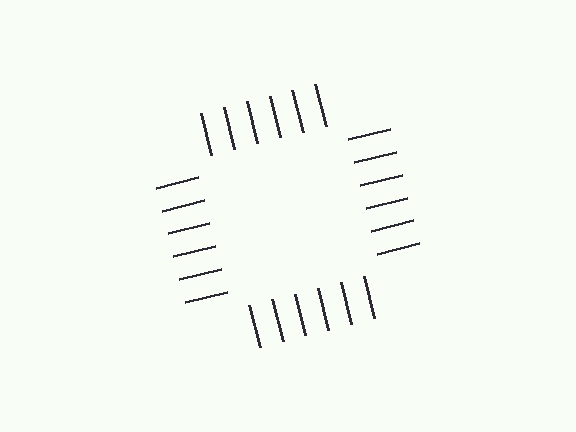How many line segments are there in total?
24 — 6 along each of the 4 edges.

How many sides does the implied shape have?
4 sides — the line-ends trace a square.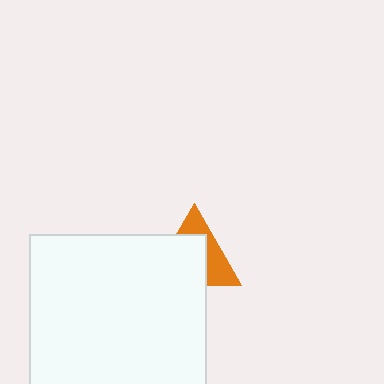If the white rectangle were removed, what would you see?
You would see the complete orange triangle.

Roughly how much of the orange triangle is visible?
A small part of it is visible (roughly 39%).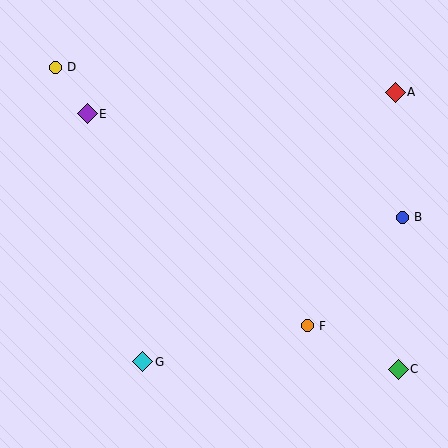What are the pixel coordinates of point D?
Point D is at (55, 67).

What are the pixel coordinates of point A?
Point A is at (395, 92).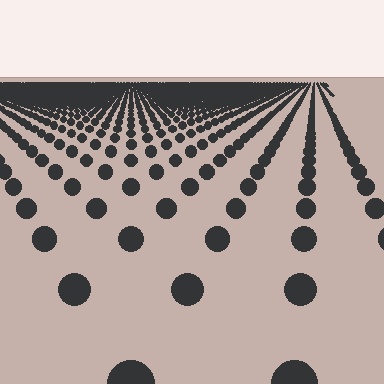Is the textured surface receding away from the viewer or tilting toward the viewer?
The surface is receding away from the viewer. Texture elements get smaller and denser toward the top.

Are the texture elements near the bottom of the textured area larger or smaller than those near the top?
Larger. Near the bottom, elements are closer to the viewer and appear at a bigger on-screen size.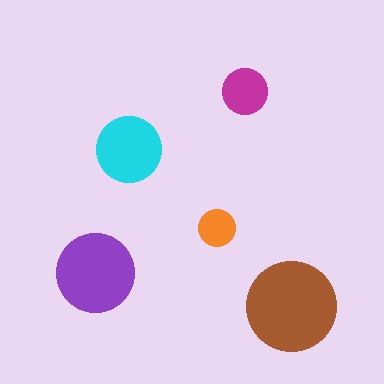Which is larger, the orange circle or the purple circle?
The purple one.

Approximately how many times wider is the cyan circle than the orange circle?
About 2 times wider.